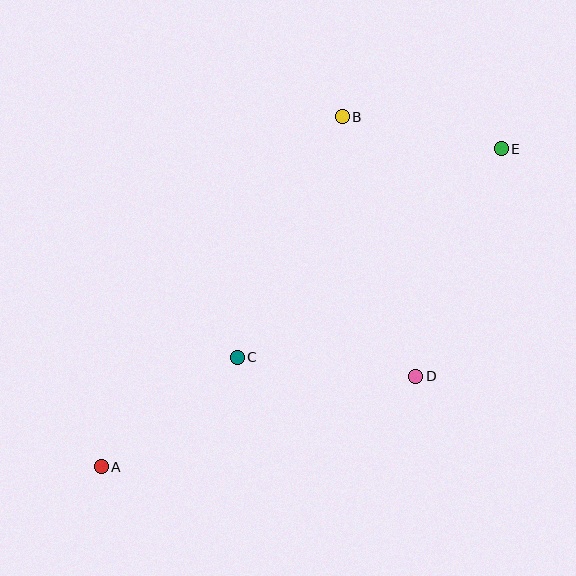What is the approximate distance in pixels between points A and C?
The distance between A and C is approximately 175 pixels.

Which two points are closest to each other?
Points B and E are closest to each other.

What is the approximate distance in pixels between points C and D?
The distance between C and D is approximately 180 pixels.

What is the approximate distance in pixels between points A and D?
The distance between A and D is approximately 327 pixels.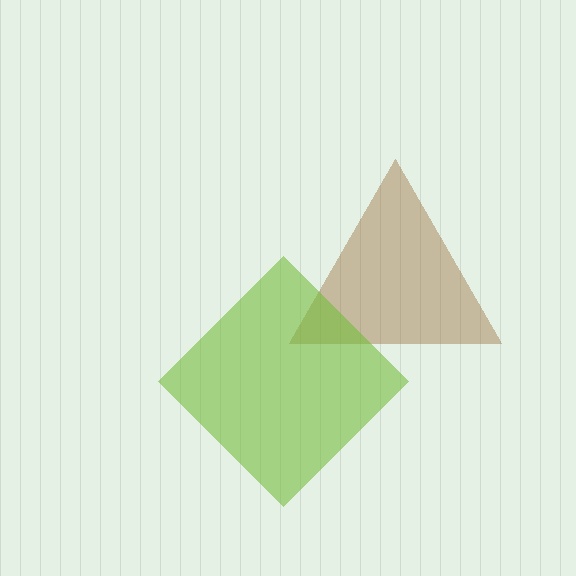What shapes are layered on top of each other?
The layered shapes are: a brown triangle, a lime diamond.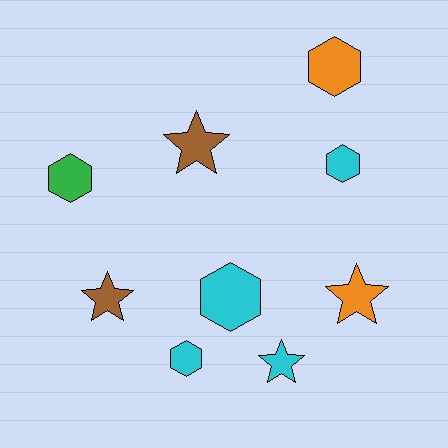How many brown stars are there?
There are 2 brown stars.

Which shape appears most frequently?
Hexagon, with 5 objects.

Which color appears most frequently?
Cyan, with 4 objects.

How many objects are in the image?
There are 9 objects.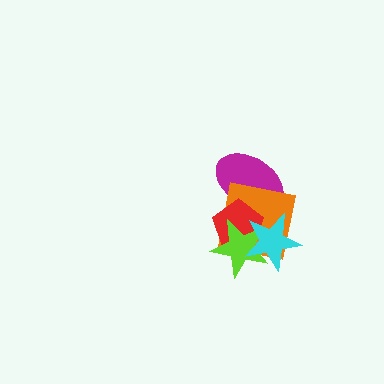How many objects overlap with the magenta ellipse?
2 objects overlap with the magenta ellipse.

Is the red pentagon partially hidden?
Yes, it is partially covered by another shape.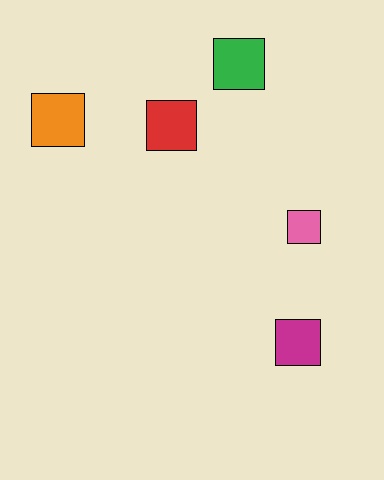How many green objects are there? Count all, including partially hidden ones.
There is 1 green object.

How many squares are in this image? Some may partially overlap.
There are 5 squares.